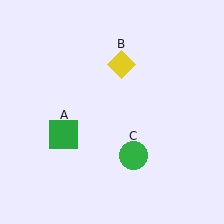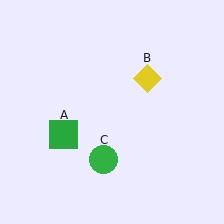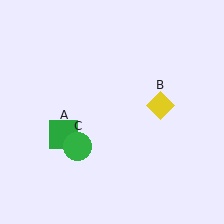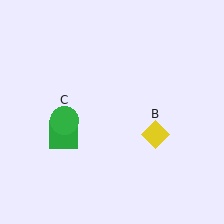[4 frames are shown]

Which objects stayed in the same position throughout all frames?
Green square (object A) remained stationary.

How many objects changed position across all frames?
2 objects changed position: yellow diamond (object B), green circle (object C).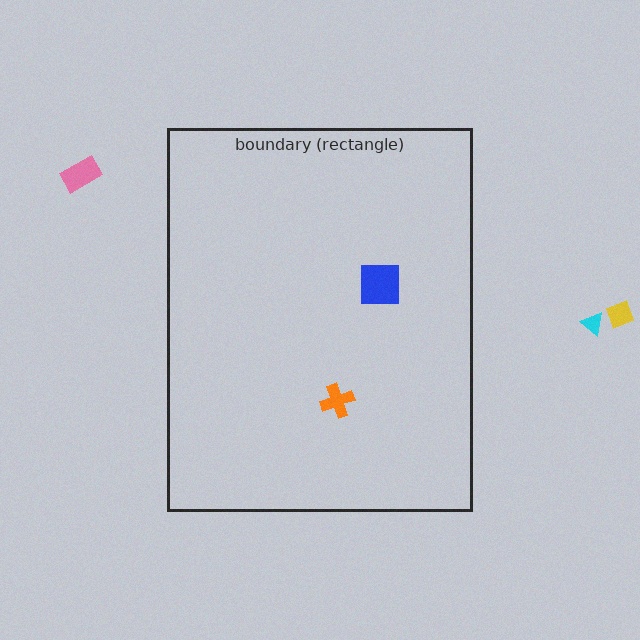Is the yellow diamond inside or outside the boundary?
Outside.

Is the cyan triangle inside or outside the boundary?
Outside.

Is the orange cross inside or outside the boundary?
Inside.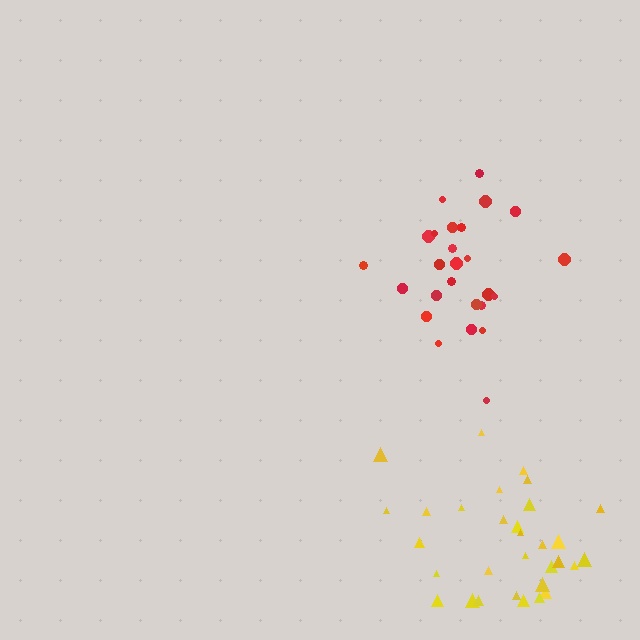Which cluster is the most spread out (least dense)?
Yellow.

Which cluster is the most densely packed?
Red.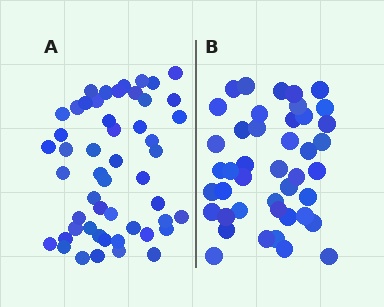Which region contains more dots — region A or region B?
Region A (the left region) has more dots.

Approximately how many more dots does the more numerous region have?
Region A has roughly 8 or so more dots than region B.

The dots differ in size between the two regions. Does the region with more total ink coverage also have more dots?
No. Region B has more total ink coverage because its dots are larger, but region A actually contains more individual dots. Total area can be misleading — the number of items is what matters here.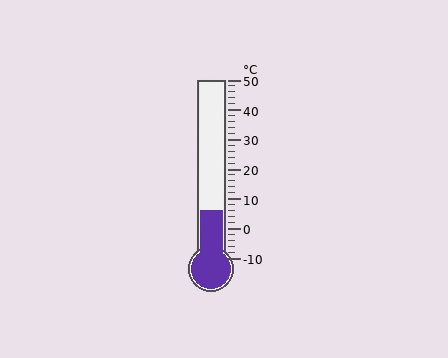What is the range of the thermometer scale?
The thermometer scale ranges from -10°C to 50°C.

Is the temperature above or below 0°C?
The temperature is above 0°C.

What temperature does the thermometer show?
The thermometer shows approximately 6°C.